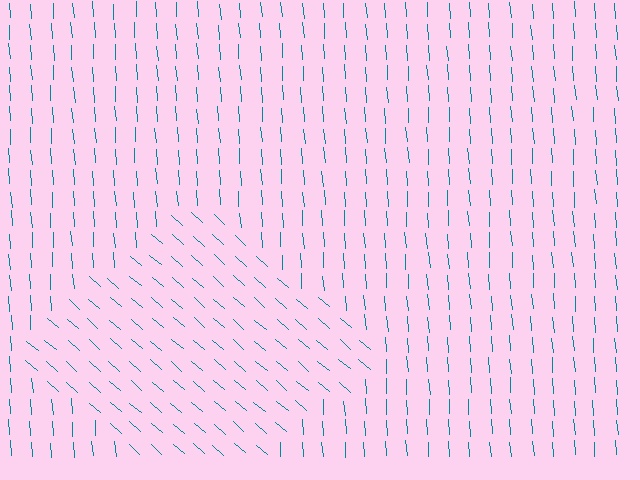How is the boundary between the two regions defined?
The boundary is defined purely by a change in line orientation (approximately 45 degrees difference). All lines are the same color and thickness.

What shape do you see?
I see a diamond.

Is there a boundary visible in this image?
Yes, there is a texture boundary formed by a change in line orientation.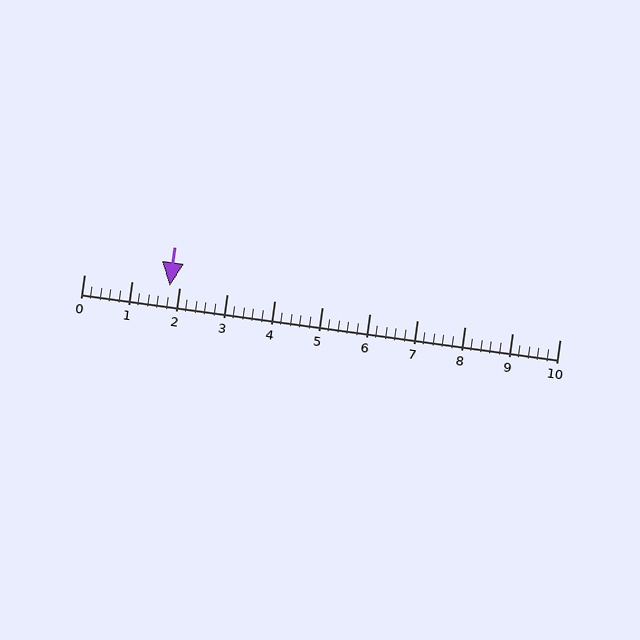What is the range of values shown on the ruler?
The ruler shows values from 0 to 10.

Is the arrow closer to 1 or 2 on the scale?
The arrow is closer to 2.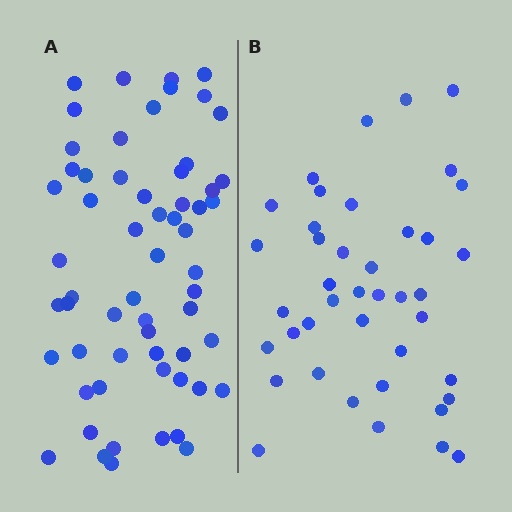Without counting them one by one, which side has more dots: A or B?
Region A (the left region) has more dots.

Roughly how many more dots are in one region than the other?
Region A has approximately 20 more dots than region B.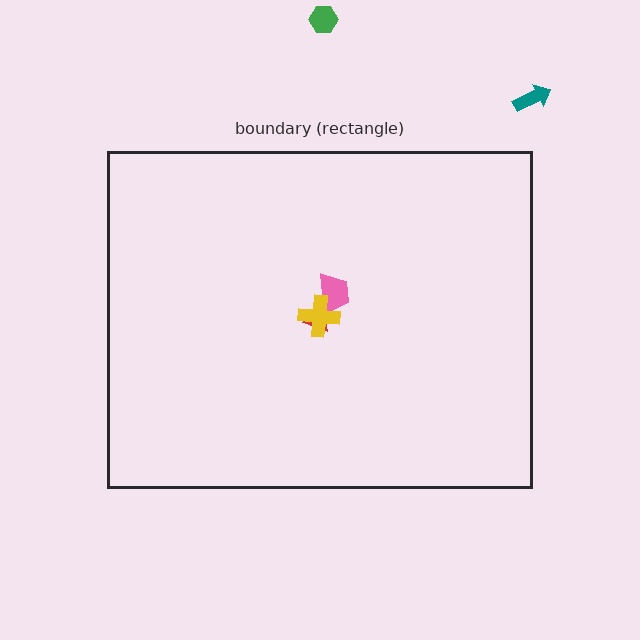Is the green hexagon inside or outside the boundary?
Outside.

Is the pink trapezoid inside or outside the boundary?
Inside.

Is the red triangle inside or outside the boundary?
Inside.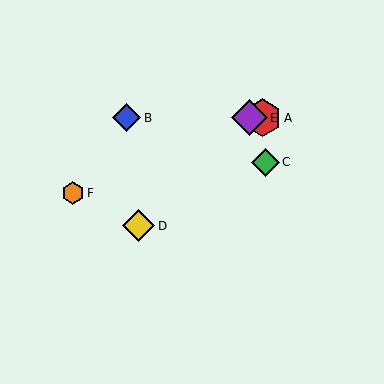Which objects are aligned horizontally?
Objects A, B, E are aligned horizontally.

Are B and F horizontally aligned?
No, B is at y≈118 and F is at y≈193.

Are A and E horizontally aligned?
Yes, both are at y≈118.